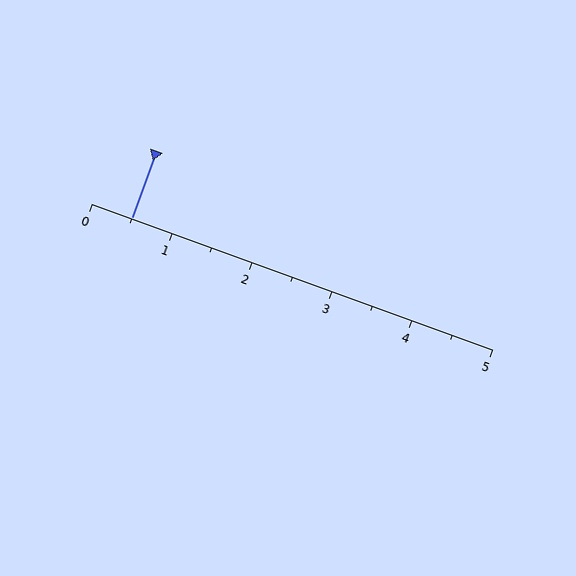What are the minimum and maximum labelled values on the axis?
The axis runs from 0 to 5.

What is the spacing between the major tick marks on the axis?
The major ticks are spaced 1 apart.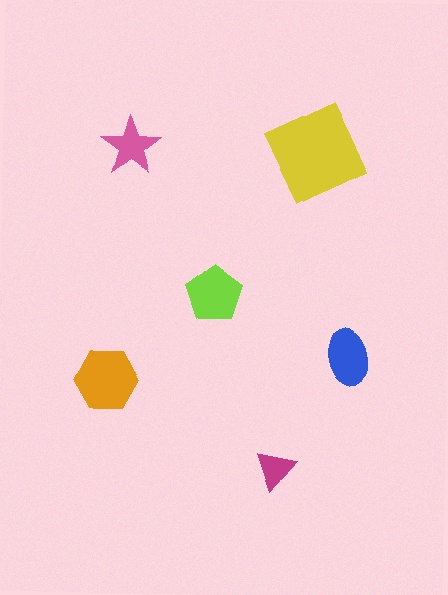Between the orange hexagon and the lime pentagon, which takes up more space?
The orange hexagon.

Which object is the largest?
The yellow square.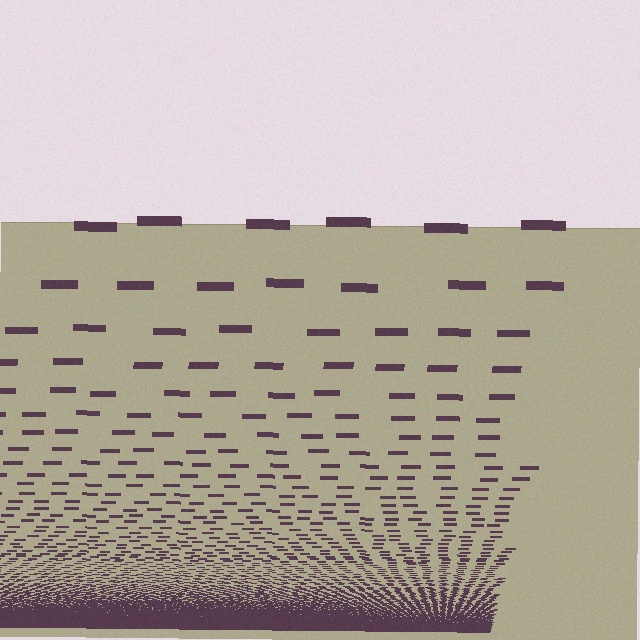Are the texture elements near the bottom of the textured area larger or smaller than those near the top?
Smaller. The gradient is inverted — elements near the bottom are smaller and denser.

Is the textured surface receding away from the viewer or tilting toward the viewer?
The surface appears to tilt toward the viewer. Texture elements get larger and sparser toward the top.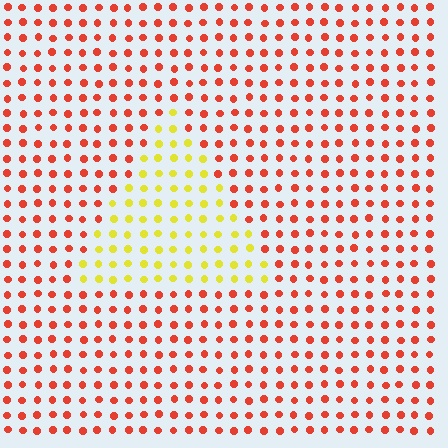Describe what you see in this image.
The image is filled with small red elements in a uniform arrangement. A triangle-shaped region is visible where the elements are tinted to a slightly different hue, forming a subtle color boundary.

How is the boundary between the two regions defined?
The boundary is defined purely by a slight shift in hue (about 56 degrees). Spacing, size, and orientation are identical on both sides.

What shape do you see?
I see a triangle.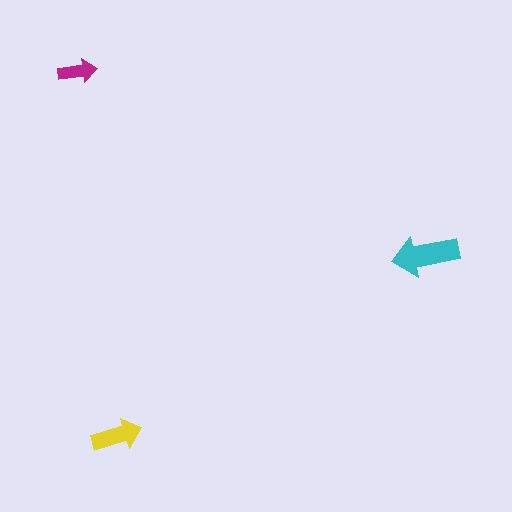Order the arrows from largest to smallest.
the cyan one, the yellow one, the magenta one.